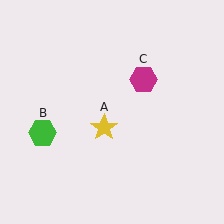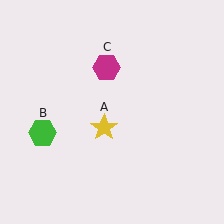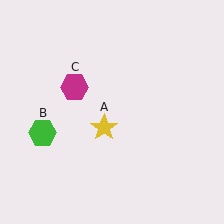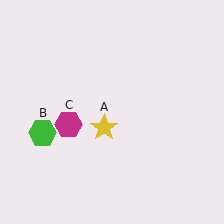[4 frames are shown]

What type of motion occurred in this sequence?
The magenta hexagon (object C) rotated counterclockwise around the center of the scene.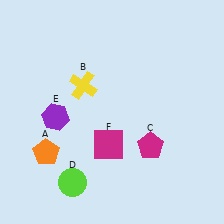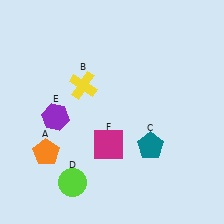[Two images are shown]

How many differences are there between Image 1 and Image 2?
There is 1 difference between the two images.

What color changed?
The pentagon (C) changed from magenta in Image 1 to teal in Image 2.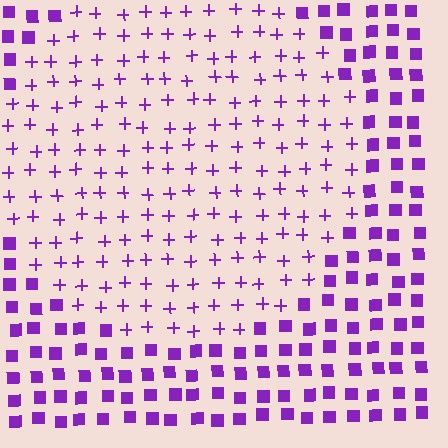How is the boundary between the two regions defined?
The boundary is defined by a change in element shape: plus signs inside vs. squares outside. All elements share the same color and spacing.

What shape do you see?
I see a circle.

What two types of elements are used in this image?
The image uses plus signs inside the circle region and squares outside it.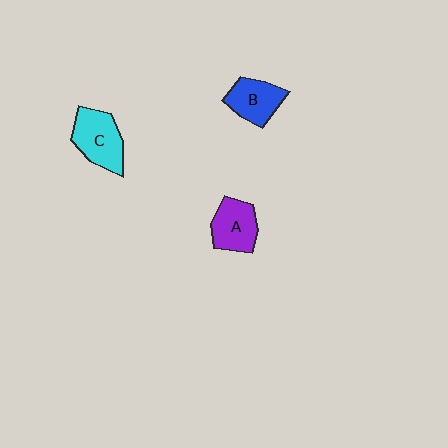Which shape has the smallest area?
Shape B (blue).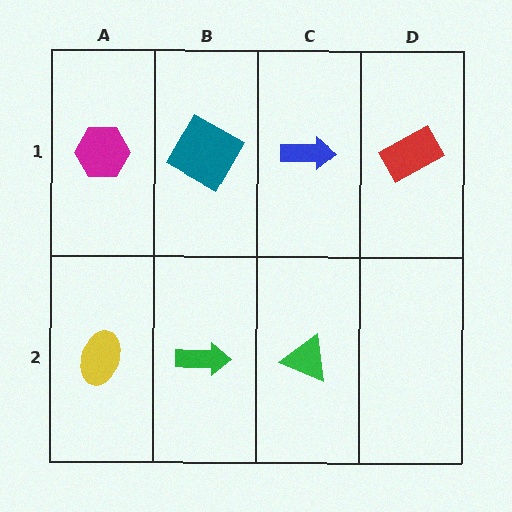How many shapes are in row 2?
3 shapes.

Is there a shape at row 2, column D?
No, that cell is empty.